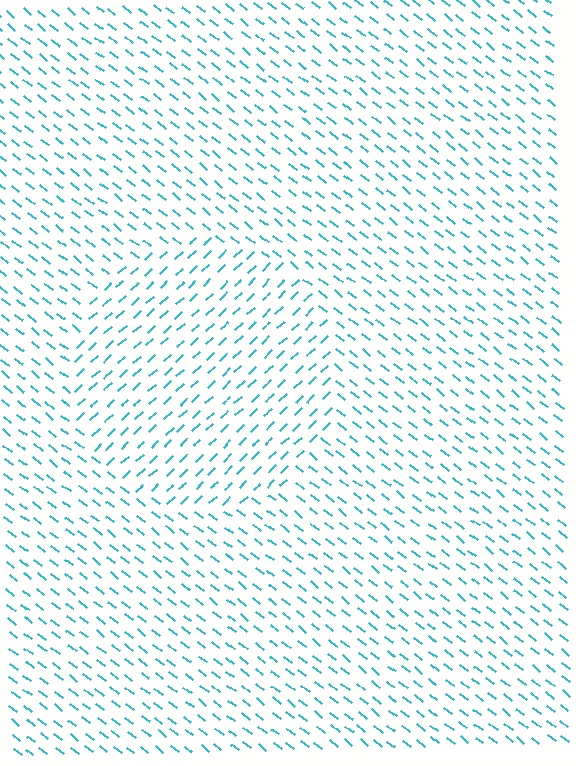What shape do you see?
I see a circle.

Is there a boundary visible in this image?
Yes, there is a texture boundary formed by a change in line orientation.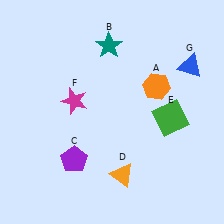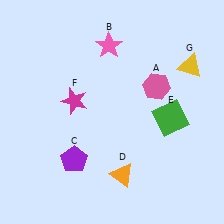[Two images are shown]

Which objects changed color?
A changed from orange to pink. B changed from teal to pink. G changed from blue to yellow.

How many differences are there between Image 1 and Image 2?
There are 3 differences between the two images.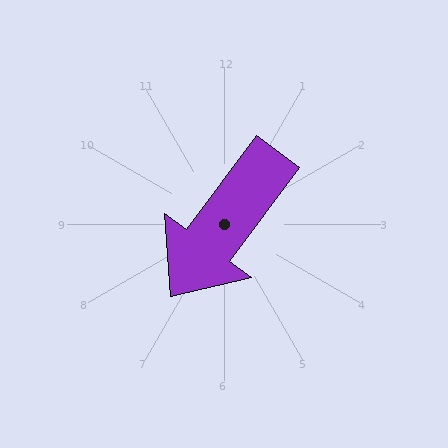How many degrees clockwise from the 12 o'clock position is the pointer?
Approximately 217 degrees.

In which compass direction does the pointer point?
Southwest.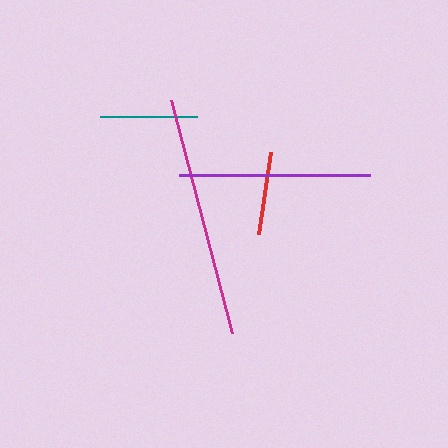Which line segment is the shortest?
The red line is the shortest at approximately 83 pixels.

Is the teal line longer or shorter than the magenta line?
The magenta line is longer than the teal line.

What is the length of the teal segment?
The teal segment is approximately 97 pixels long.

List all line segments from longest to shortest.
From longest to shortest: magenta, purple, teal, red.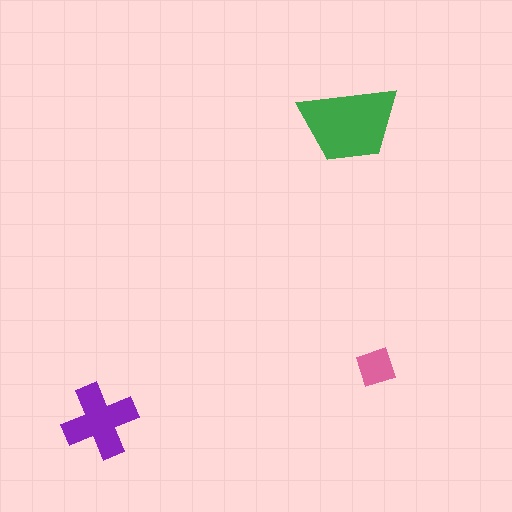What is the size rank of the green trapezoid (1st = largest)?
1st.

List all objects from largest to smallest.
The green trapezoid, the purple cross, the pink square.